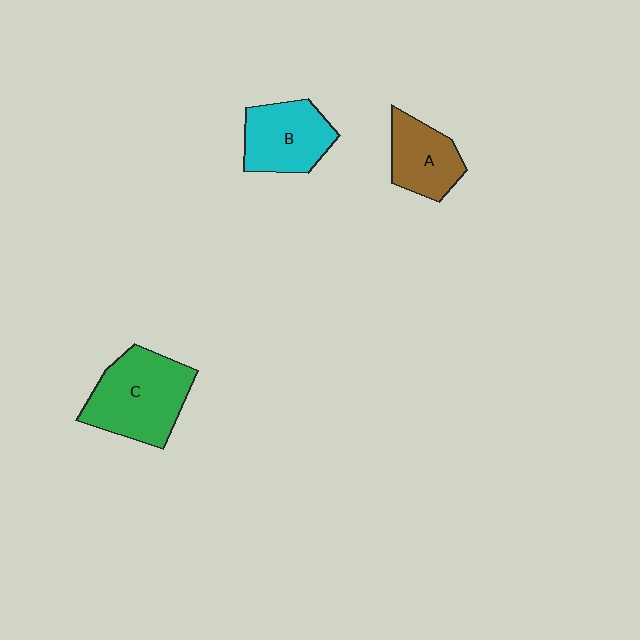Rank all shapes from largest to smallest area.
From largest to smallest: C (green), B (cyan), A (brown).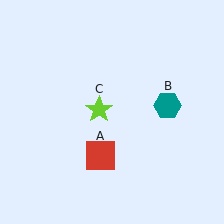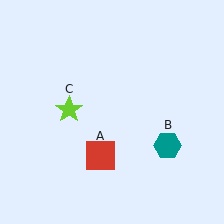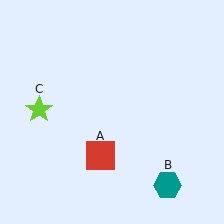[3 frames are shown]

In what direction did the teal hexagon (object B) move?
The teal hexagon (object B) moved down.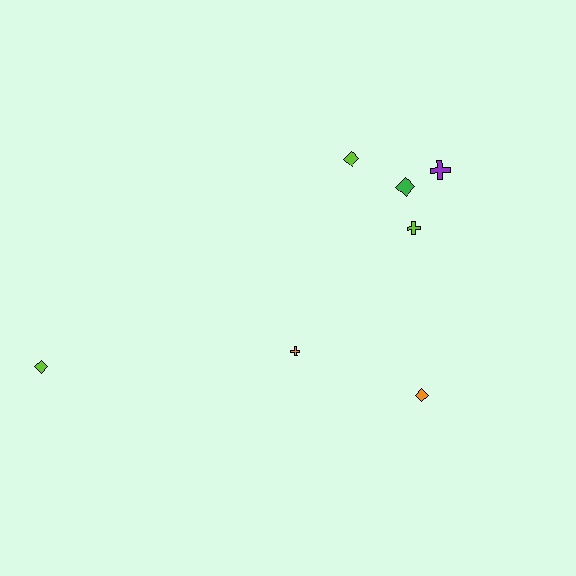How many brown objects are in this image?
There are no brown objects.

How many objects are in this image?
There are 7 objects.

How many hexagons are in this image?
There are no hexagons.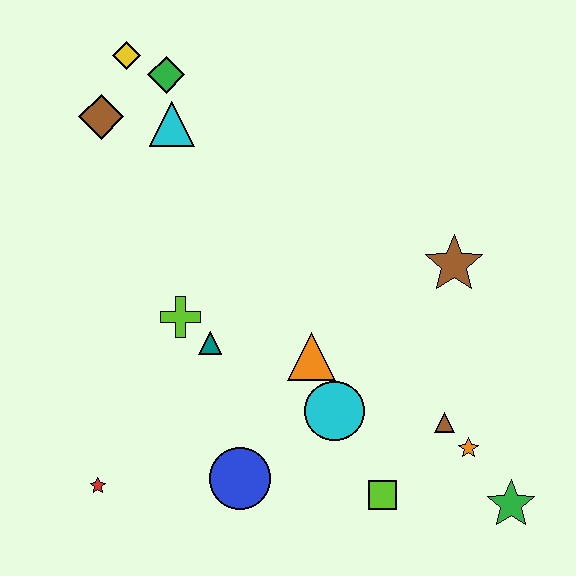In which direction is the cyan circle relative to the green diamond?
The cyan circle is below the green diamond.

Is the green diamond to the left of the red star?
No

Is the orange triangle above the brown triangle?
Yes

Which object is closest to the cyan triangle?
The green diamond is closest to the cyan triangle.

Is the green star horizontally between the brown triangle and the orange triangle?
No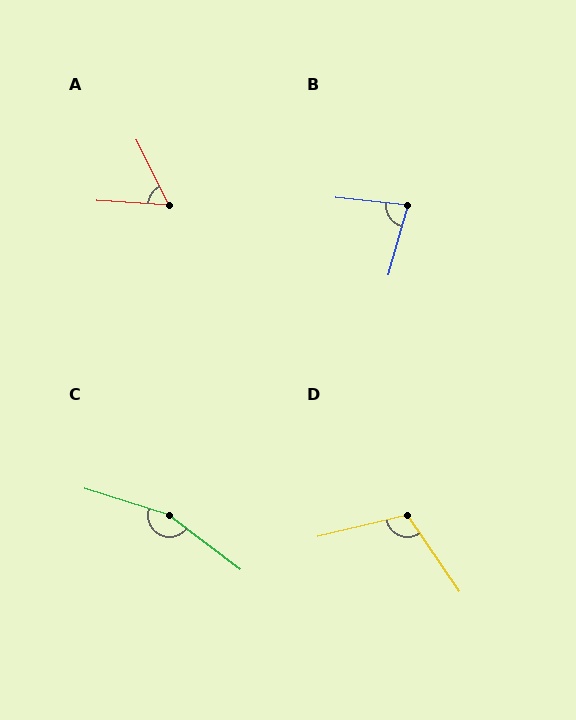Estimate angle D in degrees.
Approximately 111 degrees.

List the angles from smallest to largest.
A (60°), B (80°), D (111°), C (160°).